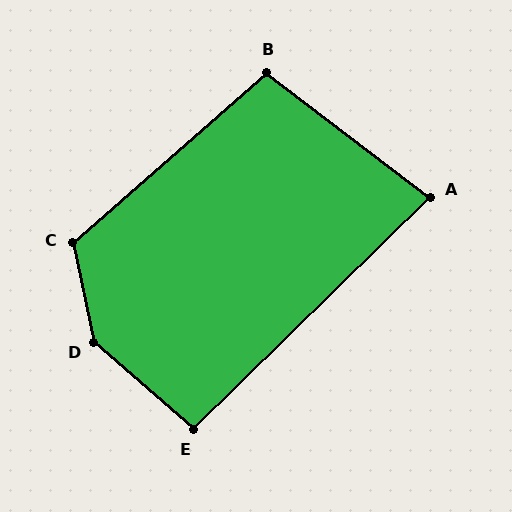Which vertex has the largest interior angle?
D, at approximately 143 degrees.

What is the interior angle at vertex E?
Approximately 95 degrees (approximately right).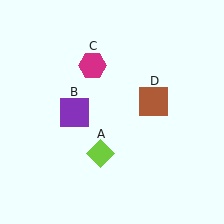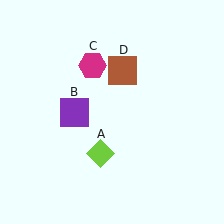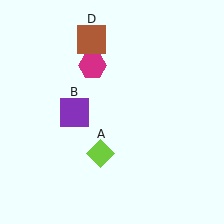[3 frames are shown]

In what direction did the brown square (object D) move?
The brown square (object D) moved up and to the left.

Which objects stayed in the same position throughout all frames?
Lime diamond (object A) and purple square (object B) and magenta hexagon (object C) remained stationary.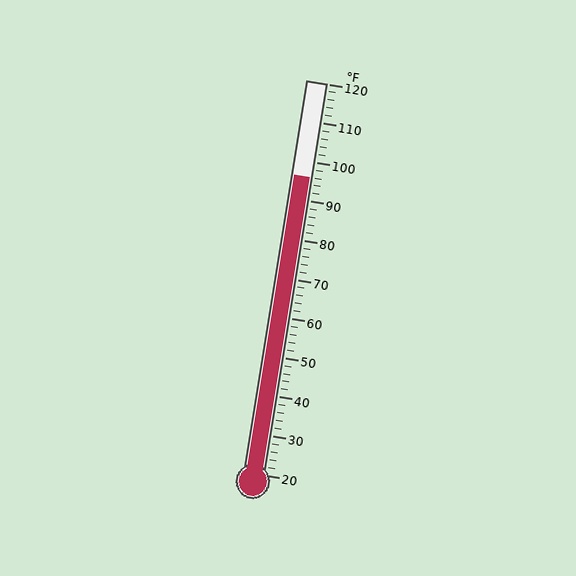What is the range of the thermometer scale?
The thermometer scale ranges from 20°F to 120°F.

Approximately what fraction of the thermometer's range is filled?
The thermometer is filled to approximately 75% of its range.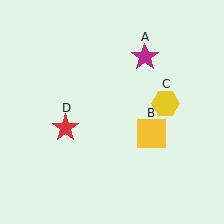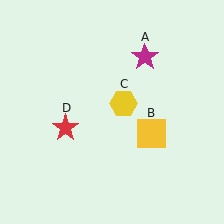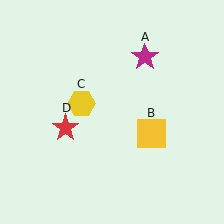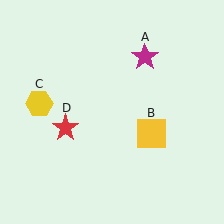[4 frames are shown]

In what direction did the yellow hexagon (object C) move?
The yellow hexagon (object C) moved left.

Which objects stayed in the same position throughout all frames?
Magenta star (object A) and yellow square (object B) and red star (object D) remained stationary.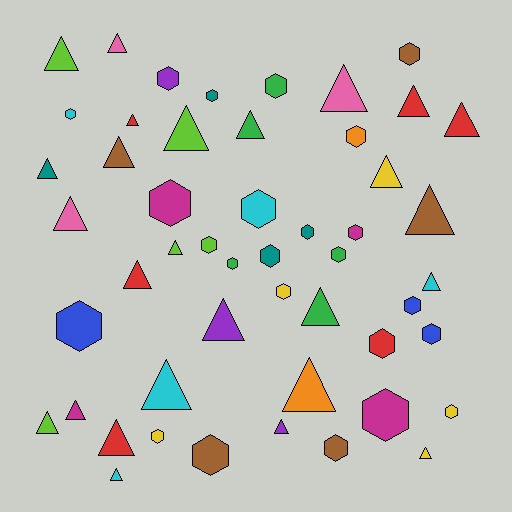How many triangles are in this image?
There are 26 triangles.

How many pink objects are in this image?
There are 3 pink objects.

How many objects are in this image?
There are 50 objects.